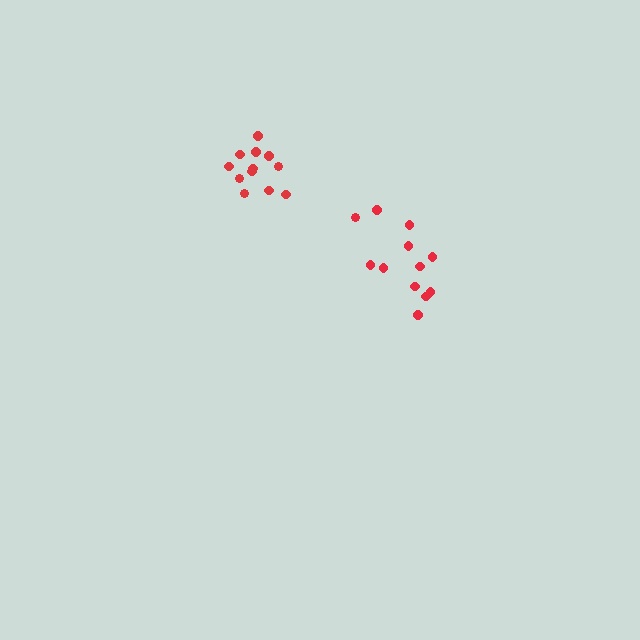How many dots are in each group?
Group 1: 12 dots, Group 2: 12 dots (24 total).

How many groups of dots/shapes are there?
There are 2 groups.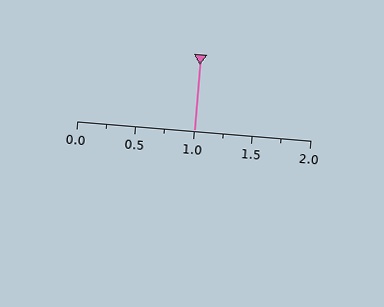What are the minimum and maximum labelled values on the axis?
The axis runs from 0.0 to 2.0.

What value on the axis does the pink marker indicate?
The marker indicates approximately 1.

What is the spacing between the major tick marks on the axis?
The major ticks are spaced 0.5 apart.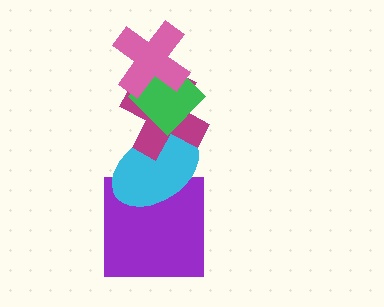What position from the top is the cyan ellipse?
The cyan ellipse is 4th from the top.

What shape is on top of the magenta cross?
The green diamond is on top of the magenta cross.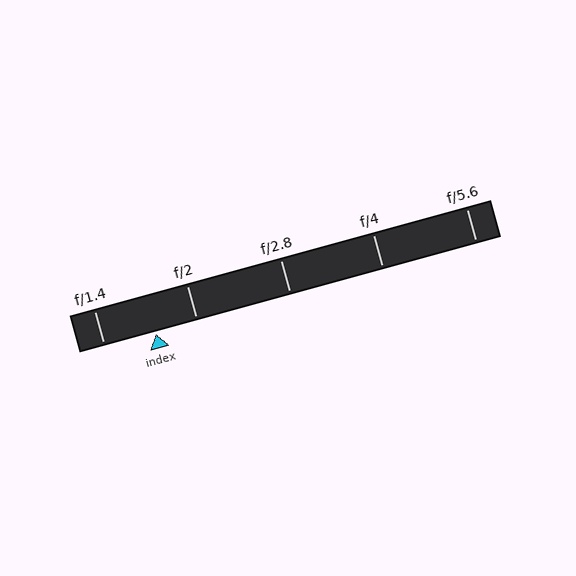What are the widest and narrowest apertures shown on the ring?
The widest aperture shown is f/1.4 and the narrowest is f/5.6.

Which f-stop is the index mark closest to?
The index mark is closest to f/2.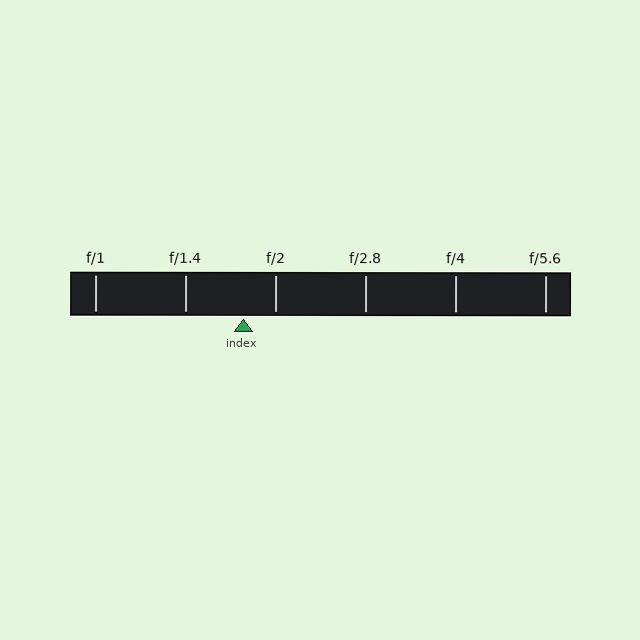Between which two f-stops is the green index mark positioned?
The index mark is between f/1.4 and f/2.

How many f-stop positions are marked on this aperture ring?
There are 6 f-stop positions marked.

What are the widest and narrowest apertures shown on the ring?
The widest aperture shown is f/1 and the narrowest is f/5.6.